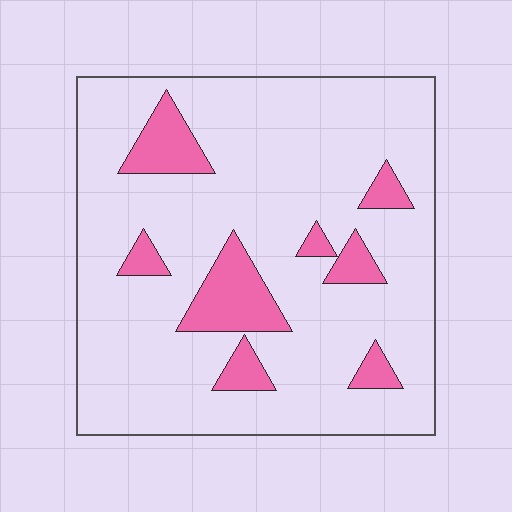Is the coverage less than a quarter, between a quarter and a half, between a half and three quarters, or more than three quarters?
Less than a quarter.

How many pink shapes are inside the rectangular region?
8.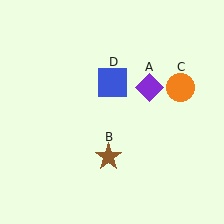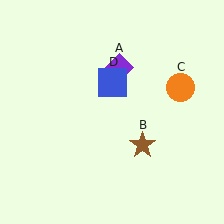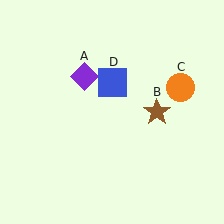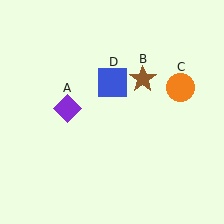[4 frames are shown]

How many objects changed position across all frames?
2 objects changed position: purple diamond (object A), brown star (object B).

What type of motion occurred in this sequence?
The purple diamond (object A), brown star (object B) rotated counterclockwise around the center of the scene.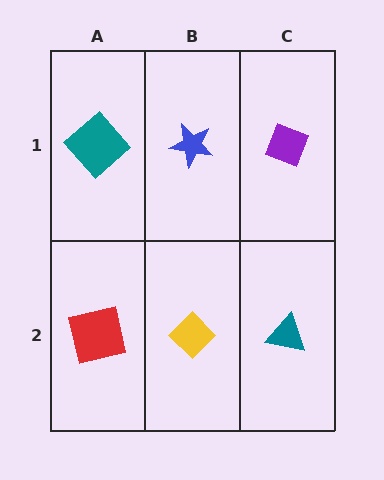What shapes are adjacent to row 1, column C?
A teal triangle (row 2, column C), a blue star (row 1, column B).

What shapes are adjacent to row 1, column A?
A red square (row 2, column A), a blue star (row 1, column B).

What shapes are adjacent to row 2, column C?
A purple diamond (row 1, column C), a yellow diamond (row 2, column B).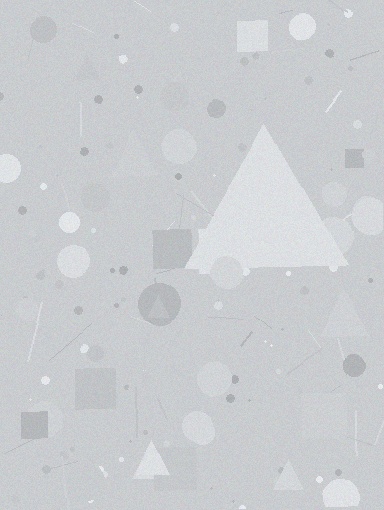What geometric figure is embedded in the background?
A triangle is embedded in the background.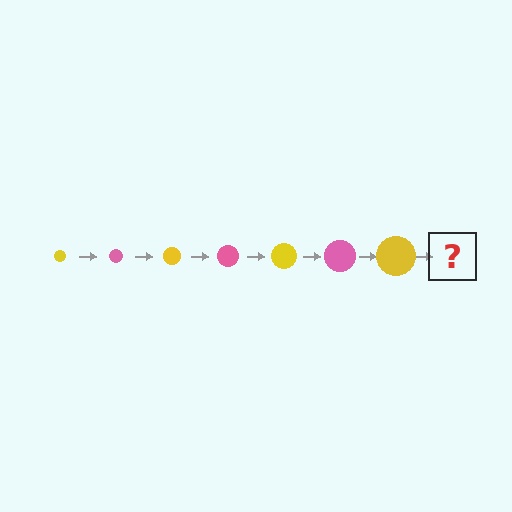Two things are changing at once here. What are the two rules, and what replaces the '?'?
The two rules are that the circle grows larger each step and the color cycles through yellow and pink. The '?' should be a pink circle, larger than the previous one.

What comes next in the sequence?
The next element should be a pink circle, larger than the previous one.